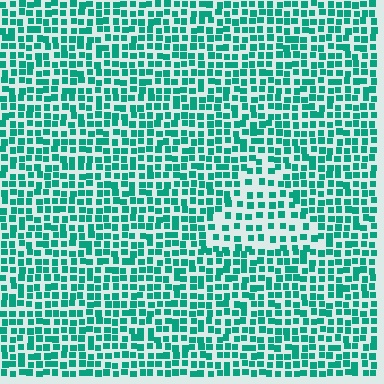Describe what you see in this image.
The image contains small teal elements arranged at two different densities. A triangle-shaped region is visible where the elements are less densely packed than the surrounding area.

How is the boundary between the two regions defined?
The boundary is defined by a change in element density (approximately 1.7x ratio). All elements are the same color, size, and shape.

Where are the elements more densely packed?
The elements are more densely packed outside the triangle boundary.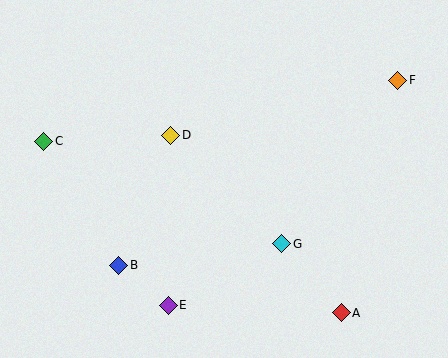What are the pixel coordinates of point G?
Point G is at (282, 244).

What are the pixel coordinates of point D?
Point D is at (171, 135).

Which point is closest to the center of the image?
Point D at (171, 135) is closest to the center.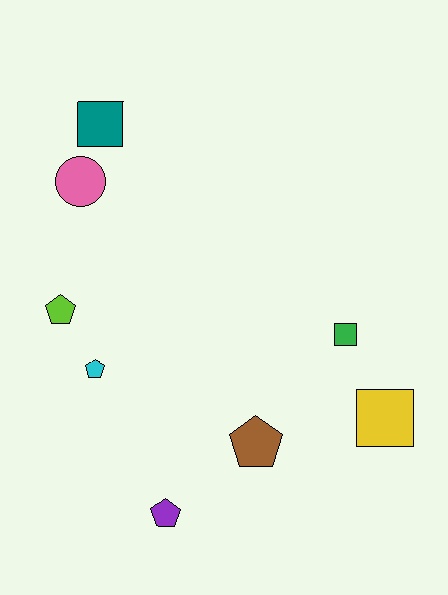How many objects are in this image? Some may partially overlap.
There are 8 objects.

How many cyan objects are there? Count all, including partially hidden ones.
There is 1 cyan object.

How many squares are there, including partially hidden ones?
There are 3 squares.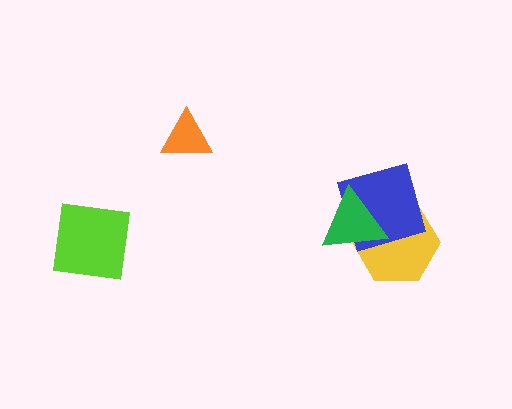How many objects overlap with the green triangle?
2 objects overlap with the green triangle.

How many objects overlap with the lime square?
0 objects overlap with the lime square.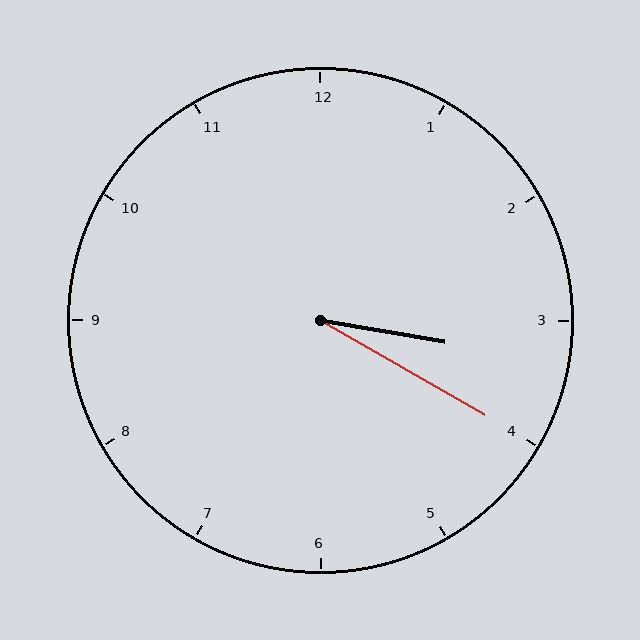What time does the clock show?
3:20.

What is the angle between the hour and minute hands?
Approximately 20 degrees.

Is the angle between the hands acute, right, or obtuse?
It is acute.